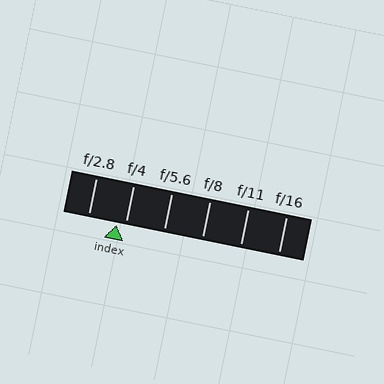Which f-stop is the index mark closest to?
The index mark is closest to f/4.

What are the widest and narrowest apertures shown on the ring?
The widest aperture shown is f/2.8 and the narrowest is f/16.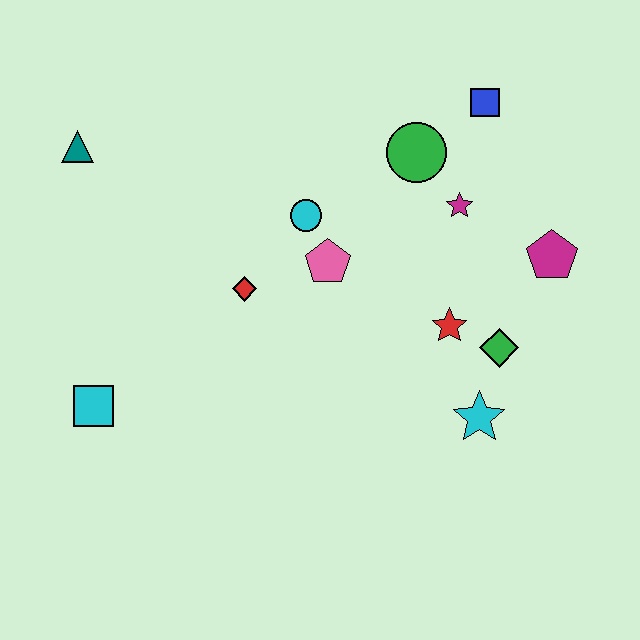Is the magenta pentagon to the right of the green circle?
Yes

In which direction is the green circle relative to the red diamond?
The green circle is to the right of the red diamond.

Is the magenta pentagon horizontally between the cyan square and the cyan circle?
No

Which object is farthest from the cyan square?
The blue square is farthest from the cyan square.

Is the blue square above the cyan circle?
Yes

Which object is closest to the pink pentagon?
The cyan circle is closest to the pink pentagon.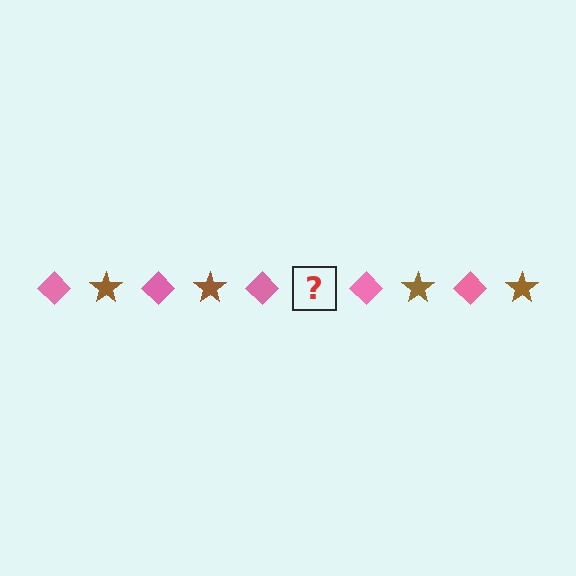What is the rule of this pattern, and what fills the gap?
The rule is that the pattern alternates between pink diamond and brown star. The gap should be filled with a brown star.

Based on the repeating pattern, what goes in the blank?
The blank should be a brown star.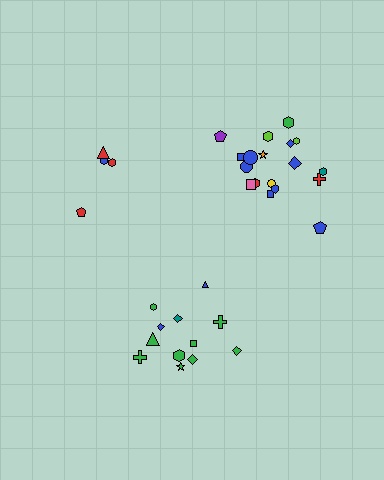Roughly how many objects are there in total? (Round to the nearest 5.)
Roughly 35 objects in total.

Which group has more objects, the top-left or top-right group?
The top-right group.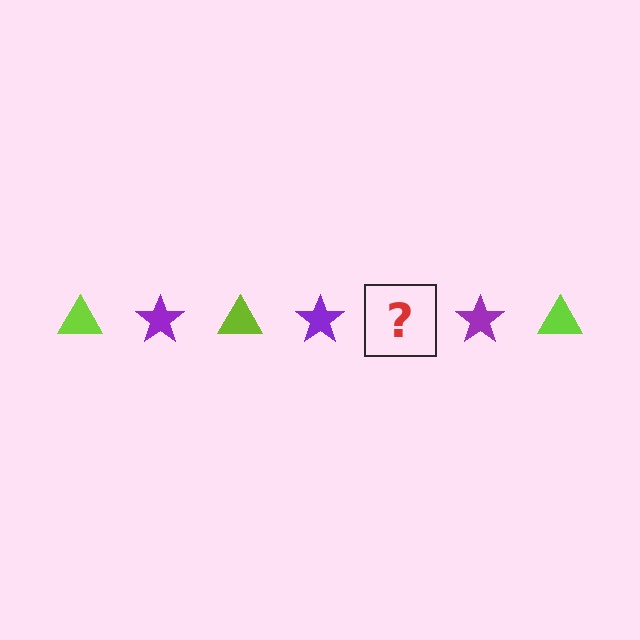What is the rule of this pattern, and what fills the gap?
The rule is that the pattern alternates between lime triangle and purple star. The gap should be filled with a lime triangle.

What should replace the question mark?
The question mark should be replaced with a lime triangle.